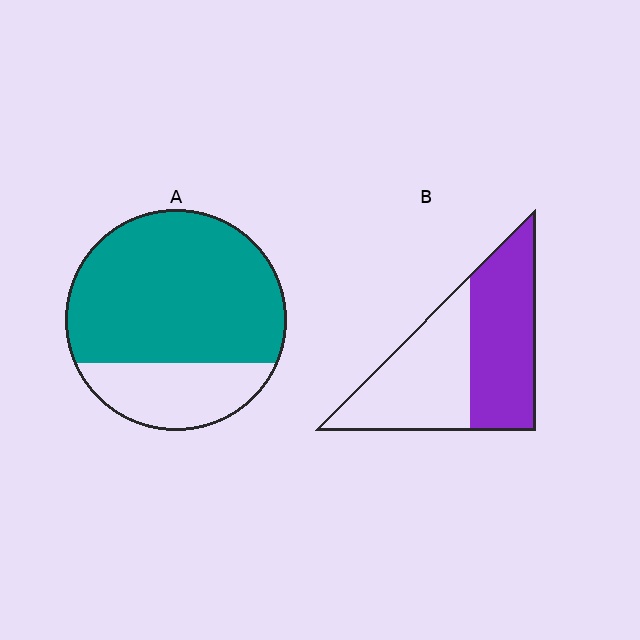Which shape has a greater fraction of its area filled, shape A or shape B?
Shape A.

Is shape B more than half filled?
Roughly half.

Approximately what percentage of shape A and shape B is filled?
A is approximately 75% and B is approximately 50%.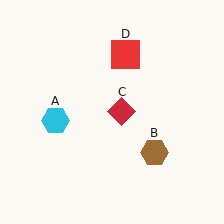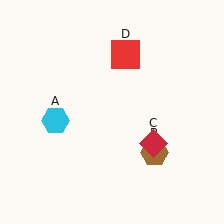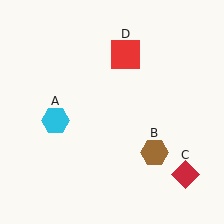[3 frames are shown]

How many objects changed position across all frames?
1 object changed position: red diamond (object C).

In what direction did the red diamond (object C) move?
The red diamond (object C) moved down and to the right.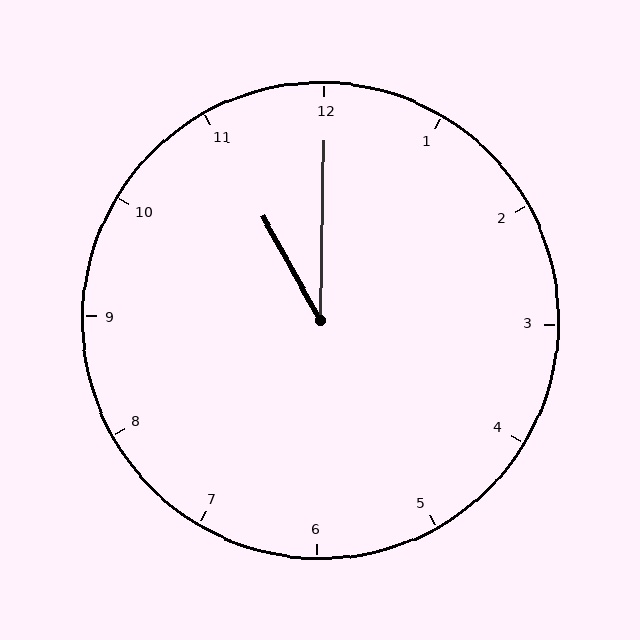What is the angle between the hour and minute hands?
Approximately 30 degrees.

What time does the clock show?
11:00.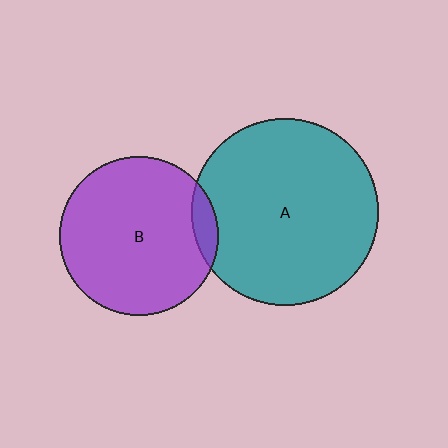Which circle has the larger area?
Circle A (teal).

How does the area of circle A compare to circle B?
Approximately 1.4 times.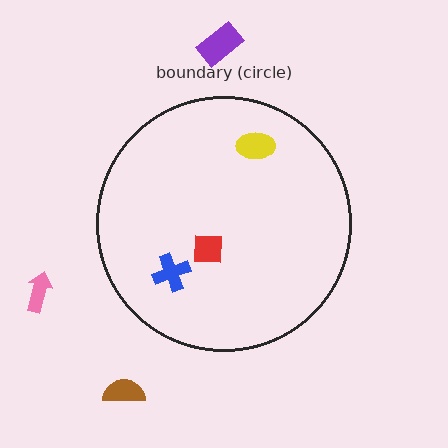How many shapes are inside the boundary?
3 inside, 3 outside.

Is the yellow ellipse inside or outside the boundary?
Inside.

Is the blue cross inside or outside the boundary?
Inside.